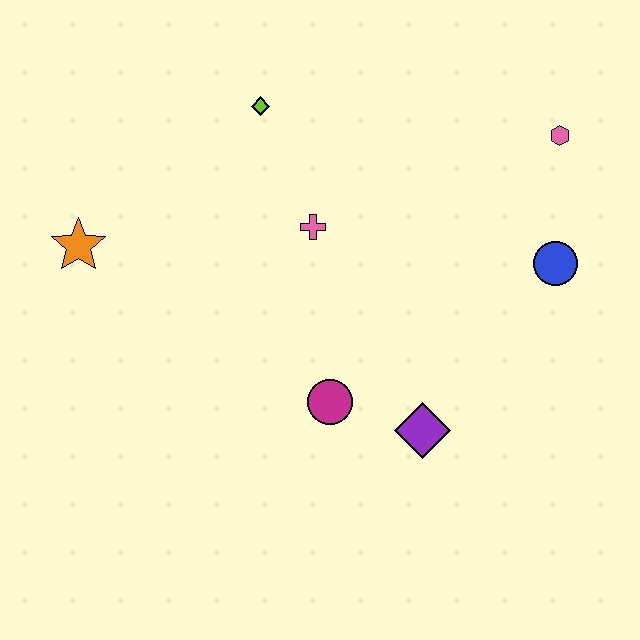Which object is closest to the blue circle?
The pink hexagon is closest to the blue circle.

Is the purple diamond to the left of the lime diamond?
No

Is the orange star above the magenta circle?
Yes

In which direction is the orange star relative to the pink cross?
The orange star is to the left of the pink cross.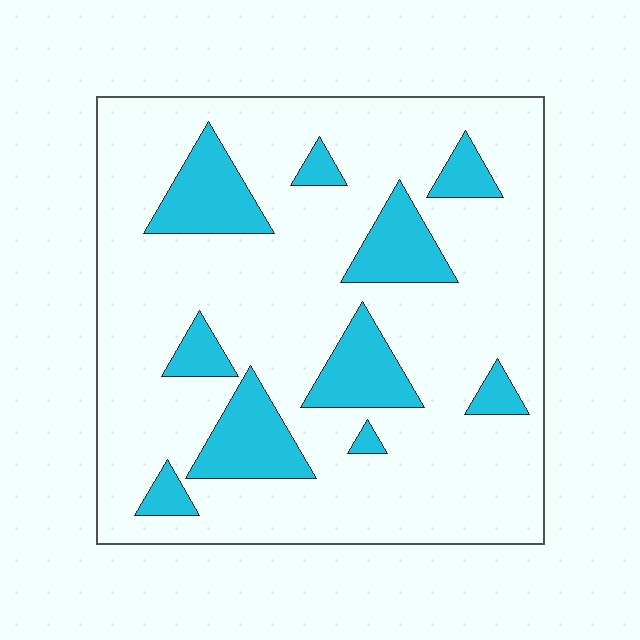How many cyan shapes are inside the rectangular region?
10.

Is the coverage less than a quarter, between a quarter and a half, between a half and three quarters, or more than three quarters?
Less than a quarter.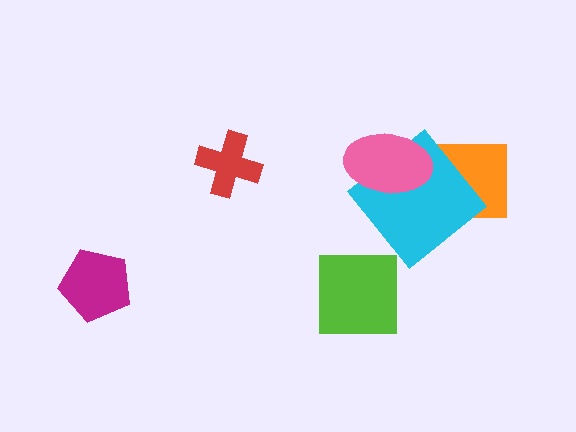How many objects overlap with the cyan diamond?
2 objects overlap with the cyan diamond.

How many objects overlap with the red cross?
0 objects overlap with the red cross.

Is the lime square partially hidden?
No, no other shape covers it.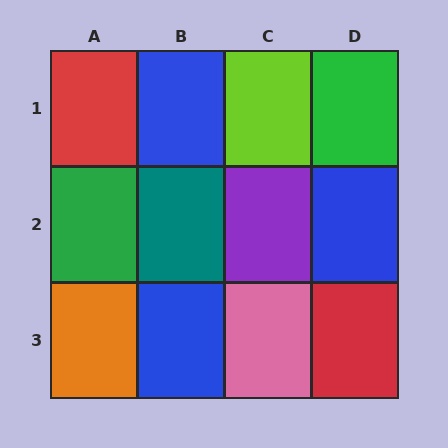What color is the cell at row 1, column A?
Red.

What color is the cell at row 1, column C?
Lime.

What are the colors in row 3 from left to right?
Orange, blue, pink, red.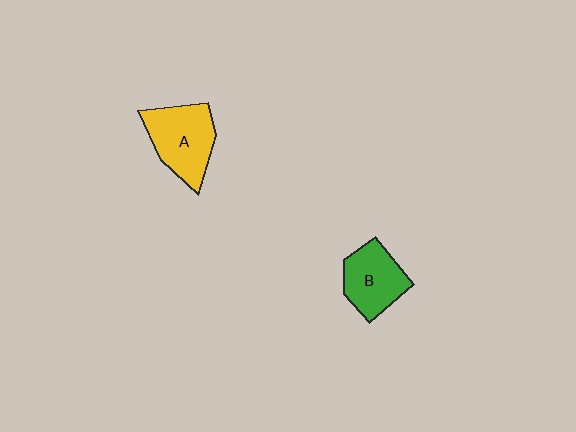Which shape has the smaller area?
Shape B (green).